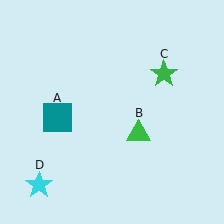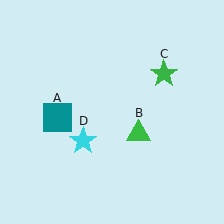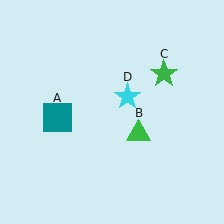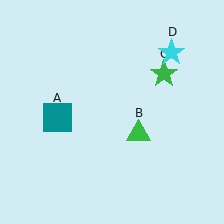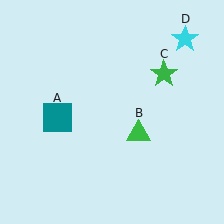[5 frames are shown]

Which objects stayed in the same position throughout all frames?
Teal square (object A) and green triangle (object B) and green star (object C) remained stationary.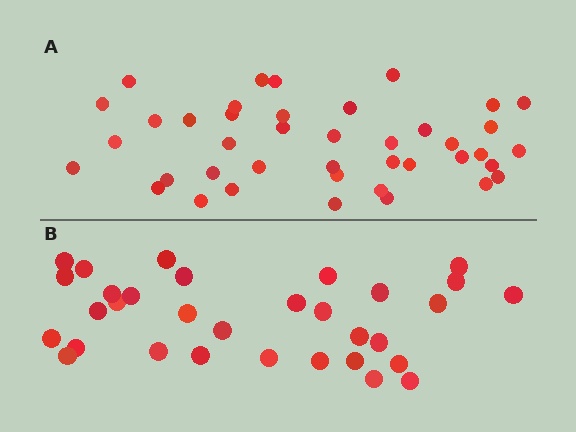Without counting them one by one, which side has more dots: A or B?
Region A (the top region) has more dots.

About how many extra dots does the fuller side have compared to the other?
Region A has roughly 8 or so more dots than region B.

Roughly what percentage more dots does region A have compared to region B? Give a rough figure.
About 30% more.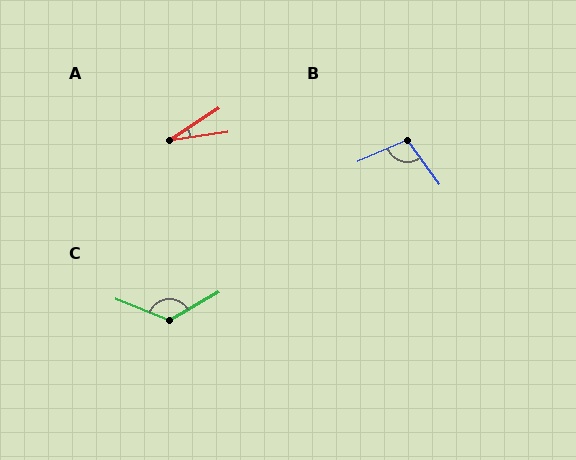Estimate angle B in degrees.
Approximately 102 degrees.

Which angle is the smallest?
A, at approximately 25 degrees.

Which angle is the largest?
C, at approximately 127 degrees.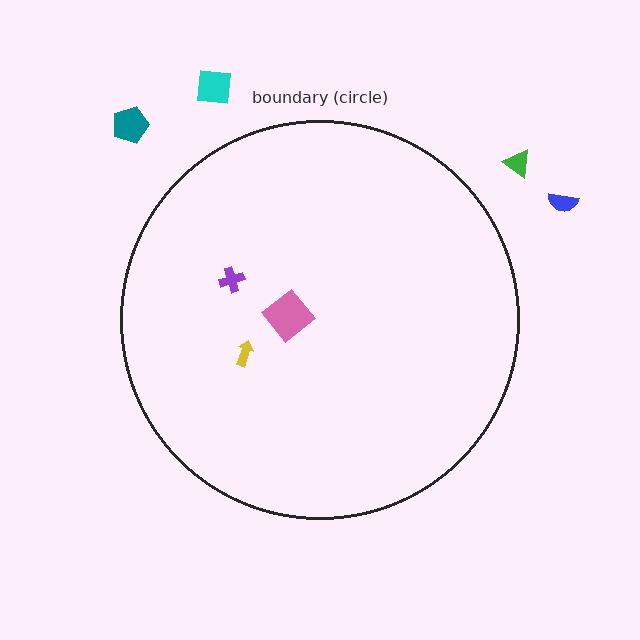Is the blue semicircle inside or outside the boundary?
Outside.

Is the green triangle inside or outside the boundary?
Outside.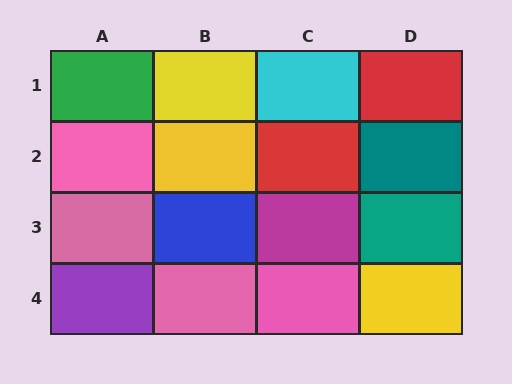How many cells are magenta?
1 cell is magenta.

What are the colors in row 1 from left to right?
Green, yellow, cyan, red.